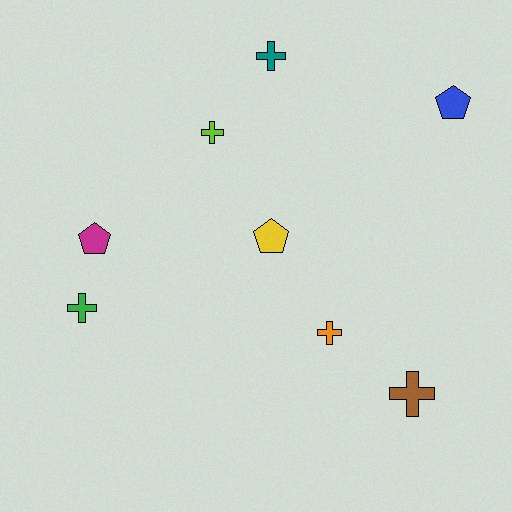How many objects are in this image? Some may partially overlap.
There are 8 objects.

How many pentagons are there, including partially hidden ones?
There are 3 pentagons.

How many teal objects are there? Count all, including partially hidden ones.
There is 1 teal object.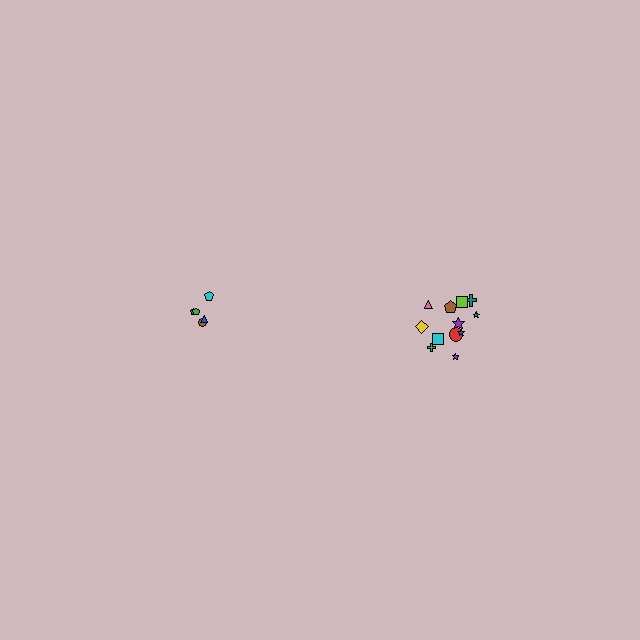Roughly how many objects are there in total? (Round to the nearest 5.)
Roughly 15 objects in total.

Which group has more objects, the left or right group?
The right group.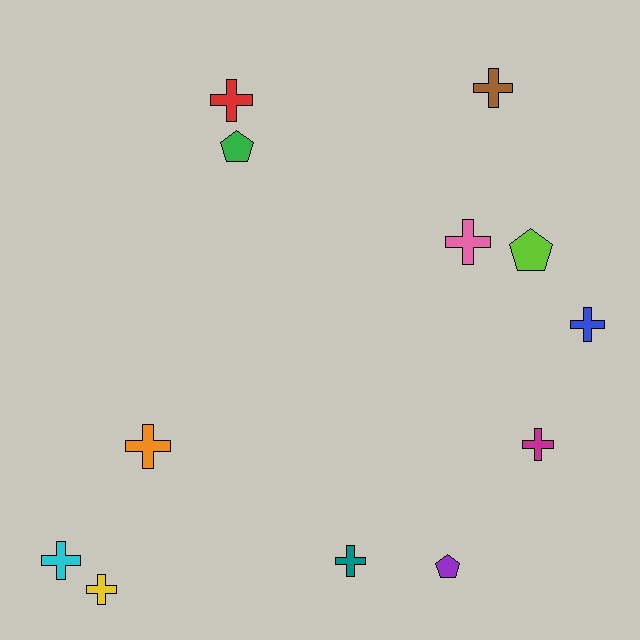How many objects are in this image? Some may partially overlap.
There are 12 objects.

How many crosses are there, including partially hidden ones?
There are 9 crosses.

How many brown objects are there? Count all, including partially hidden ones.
There is 1 brown object.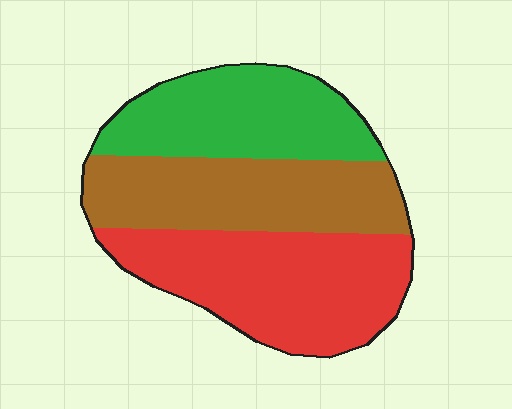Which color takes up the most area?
Red, at roughly 40%.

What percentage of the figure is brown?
Brown covers about 30% of the figure.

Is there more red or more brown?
Red.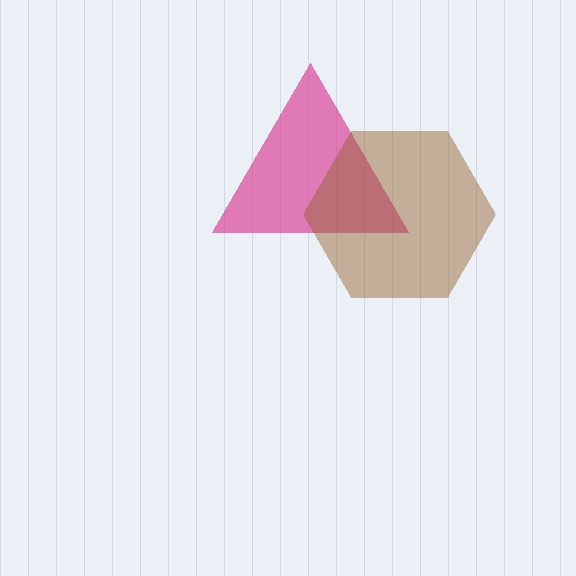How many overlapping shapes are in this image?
There are 2 overlapping shapes in the image.